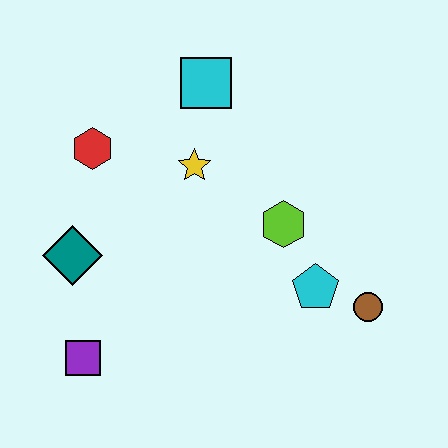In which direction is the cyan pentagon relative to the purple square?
The cyan pentagon is to the right of the purple square.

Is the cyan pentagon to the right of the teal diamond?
Yes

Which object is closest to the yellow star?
The cyan square is closest to the yellow star.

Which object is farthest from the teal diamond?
The brown circle is farthest from the teal diamond.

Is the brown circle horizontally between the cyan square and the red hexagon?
No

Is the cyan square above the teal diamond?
Yes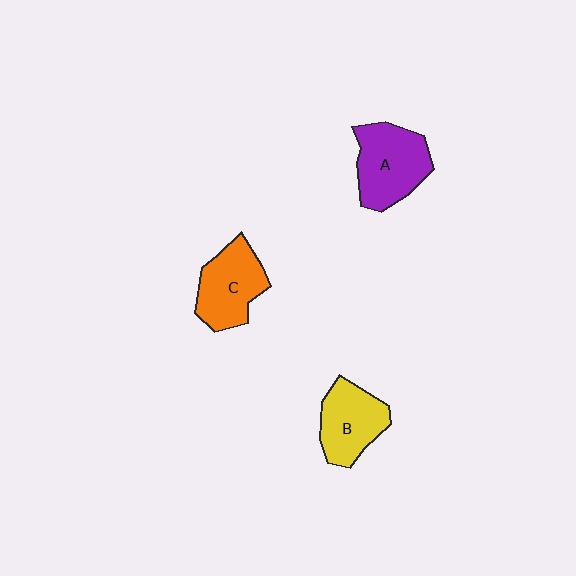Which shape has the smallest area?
Shape B (yellow).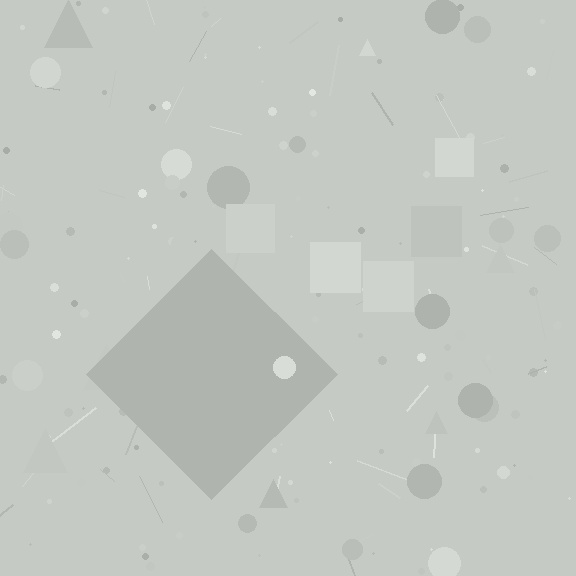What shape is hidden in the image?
A diamond is hidden in the image.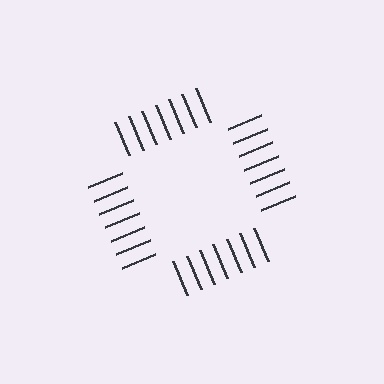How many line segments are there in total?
28 — 7 along each of the 4 edges.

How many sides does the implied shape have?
4 sides — the line-ends trace a square.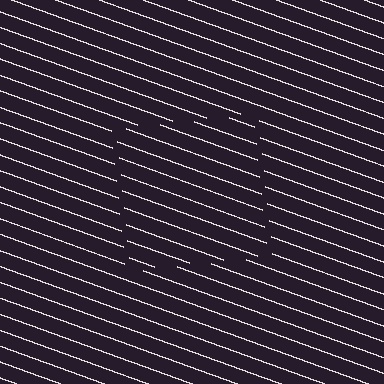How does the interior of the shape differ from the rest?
The interior of the shape contains the same grating, shifted by half a period — the contour is defined by the phase discontinuity where line-ends from the inner and outer gratings abut.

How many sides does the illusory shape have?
4 sides — the line-ends trace a square.